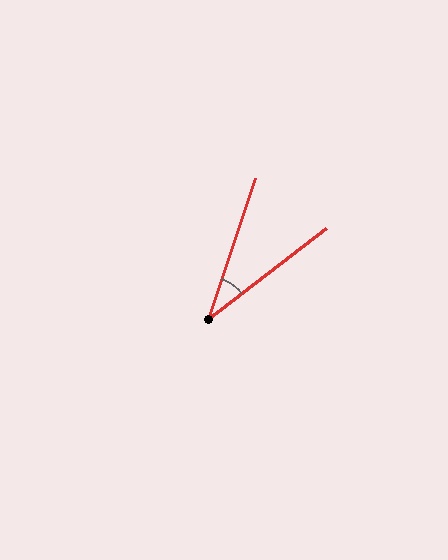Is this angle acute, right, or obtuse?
It is acute.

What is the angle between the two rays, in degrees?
Approximately 34 degrees.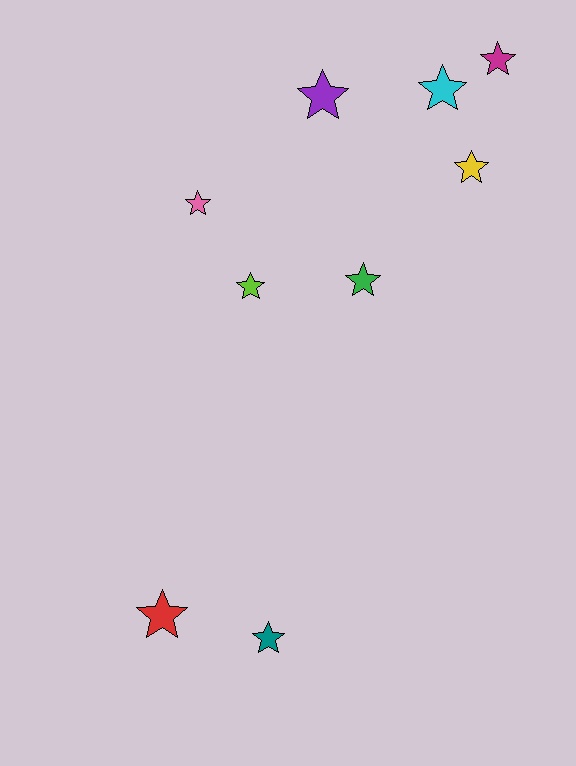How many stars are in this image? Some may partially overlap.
There are 9 stars.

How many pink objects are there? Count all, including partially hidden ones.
There is 1 pink object.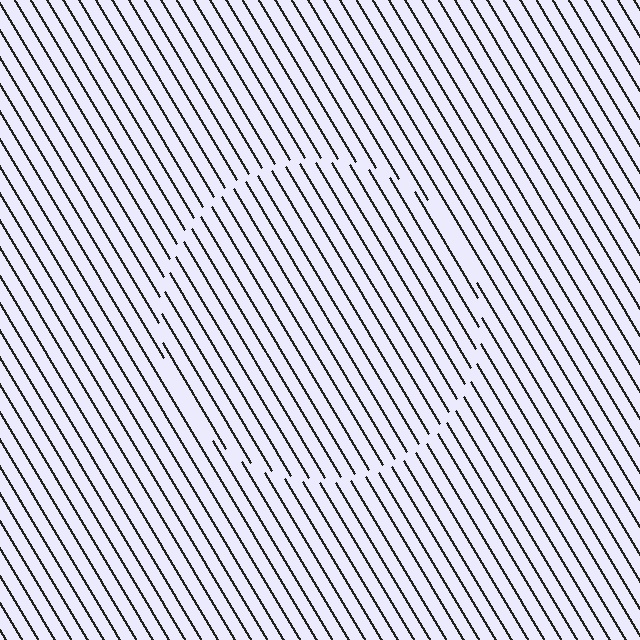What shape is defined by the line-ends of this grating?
An illusory circle. The interior of the shape contains the same grating, shifted by half a period — the contour is defined by the phase discontinuity where line-ends from the inner and outer gratings abut.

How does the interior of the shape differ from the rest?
The interior of the shape contains the same grating, shifted by half a period — the contour is defined by the phase discontinuity where line-ends from the inner and outer gratings abut.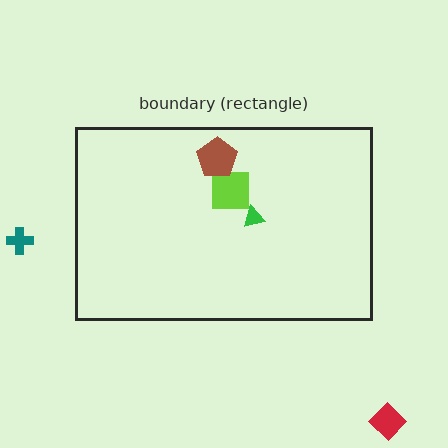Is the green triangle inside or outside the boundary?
Inside.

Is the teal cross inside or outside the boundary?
Outside.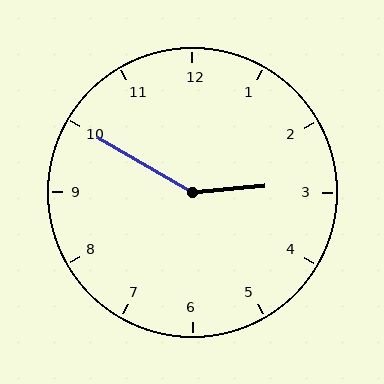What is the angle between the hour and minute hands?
Approximately 145 degrees.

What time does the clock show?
2:50.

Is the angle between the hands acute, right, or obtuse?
It is obtuse.